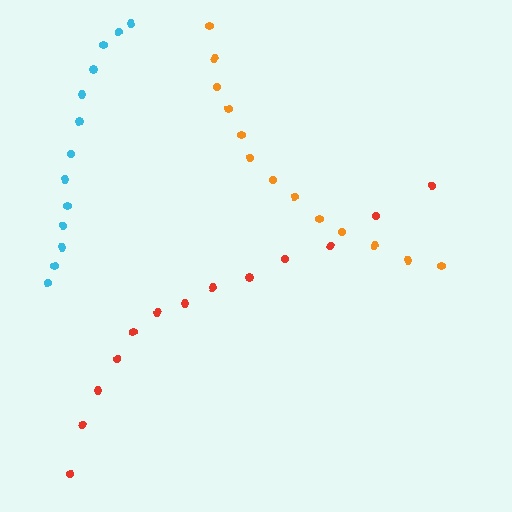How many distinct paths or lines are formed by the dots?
There are 3 distinct paths.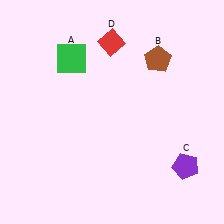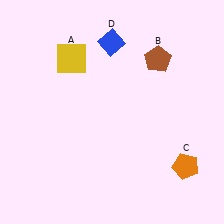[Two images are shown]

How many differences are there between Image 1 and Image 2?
There are 3 differences between the two images.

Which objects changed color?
A changed from green to yellow. C changed from purple to orange. D changed from red to blue.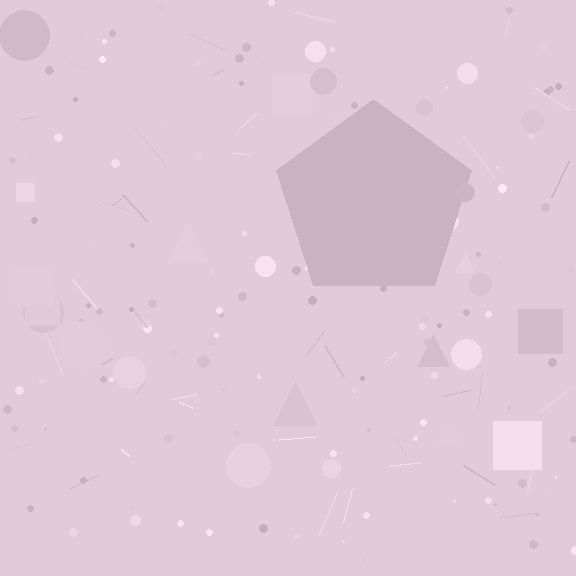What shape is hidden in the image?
A pentagon is hidden in the image.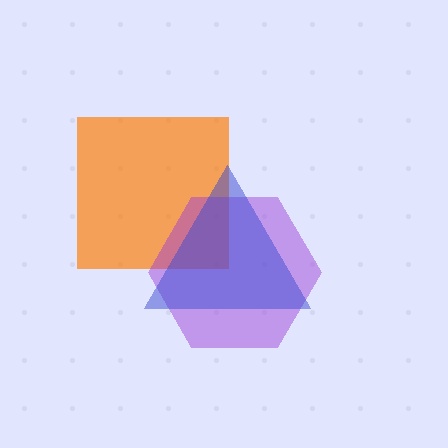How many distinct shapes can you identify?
There are 3 distinct shapes: an orange square, a purple hexagon, a blue triangle.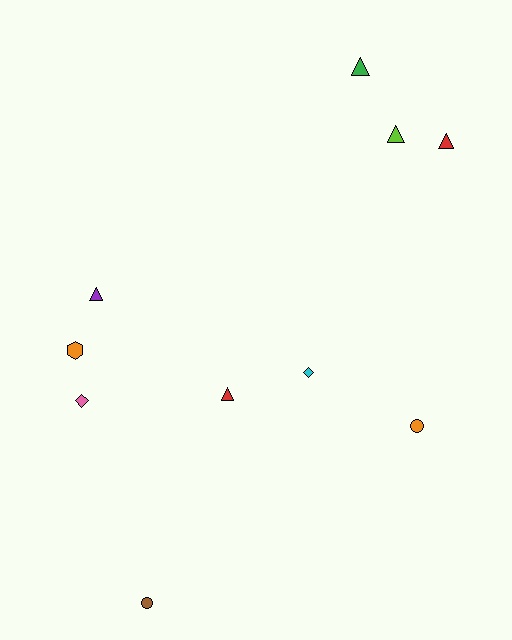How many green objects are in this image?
There is 1 green object.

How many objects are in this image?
There are 10 objects.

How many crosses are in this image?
There are no crosses.